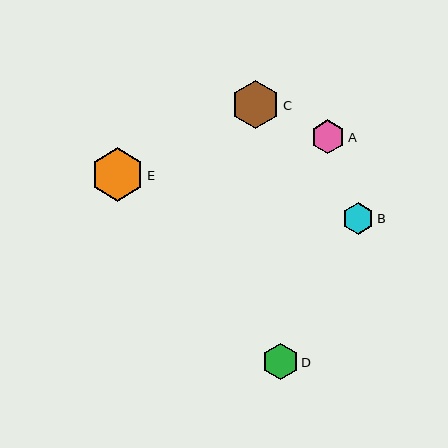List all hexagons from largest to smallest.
From largest to smallest: E, C, D, A, B.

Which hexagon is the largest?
Hexagon E is the largest with a size of approximately 53 pixels.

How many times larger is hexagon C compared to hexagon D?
Hexagon C is approximately 1.3 times the size of hexagon D.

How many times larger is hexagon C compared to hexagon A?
Hexagon C is approximately 1.4 times the size of hexagon A.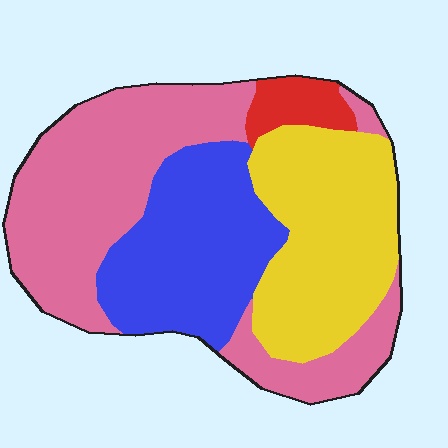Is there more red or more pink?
Pink.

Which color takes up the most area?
Pink, at roughly 40%.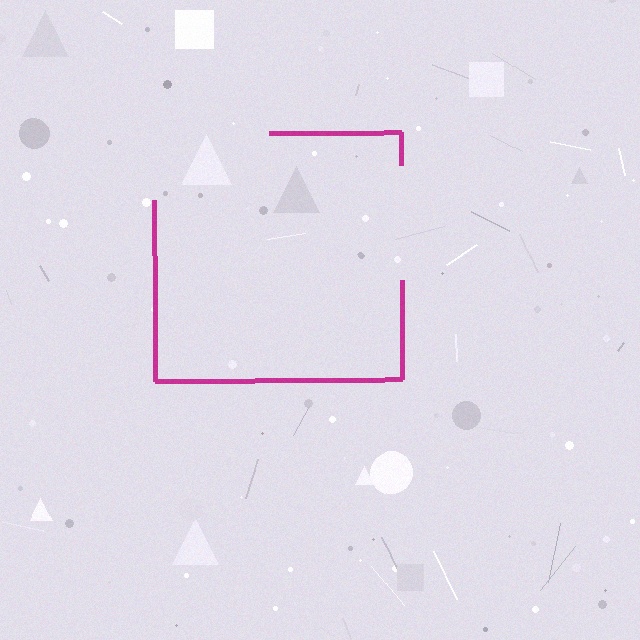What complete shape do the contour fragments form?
The contour fragments form a square.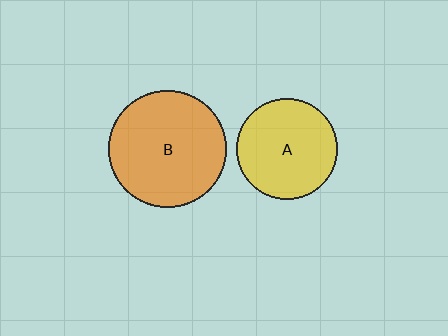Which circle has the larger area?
Circle B (orange).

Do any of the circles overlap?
No, none of the circles overlap.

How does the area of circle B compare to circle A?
Approximately 1.3 times.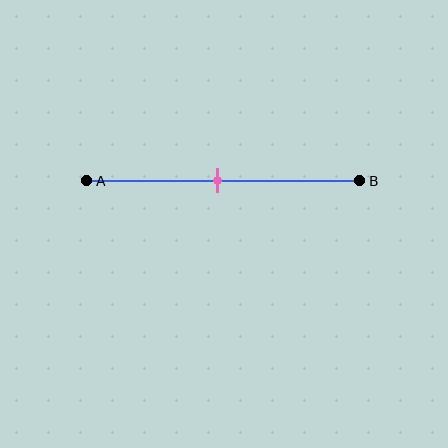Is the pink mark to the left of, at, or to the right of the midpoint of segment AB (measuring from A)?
The pink mark is approximately at the midpoint of segment AB.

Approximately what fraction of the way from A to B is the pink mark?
The pink mark is approximately 50% of the way from A to B.